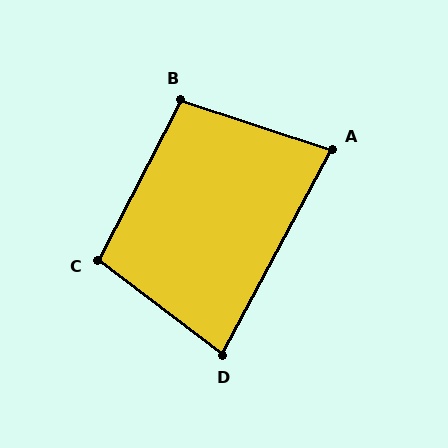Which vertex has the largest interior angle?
C, at approximately 100 degrees.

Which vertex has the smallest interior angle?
A, at approximately 80 degrees.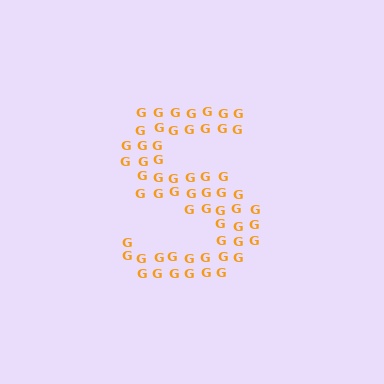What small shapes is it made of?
It is made of small letter G's.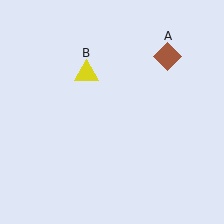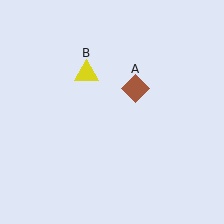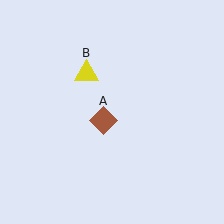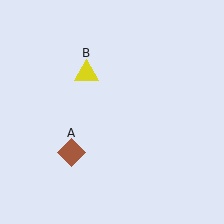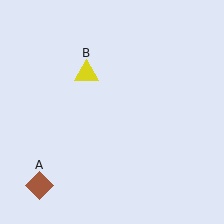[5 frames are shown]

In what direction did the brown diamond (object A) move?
The brown diamond (object A) moved down and to the left.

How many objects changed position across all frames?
1 object changed position: brown diamond (object A).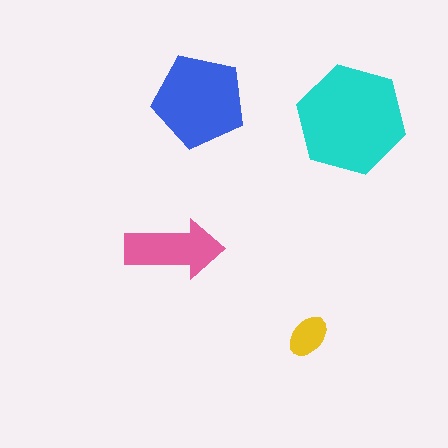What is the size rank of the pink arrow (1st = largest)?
3rd.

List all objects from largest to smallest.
The cyan hexagon, the blue pentagon, the pink arrow, the yellow ellipse.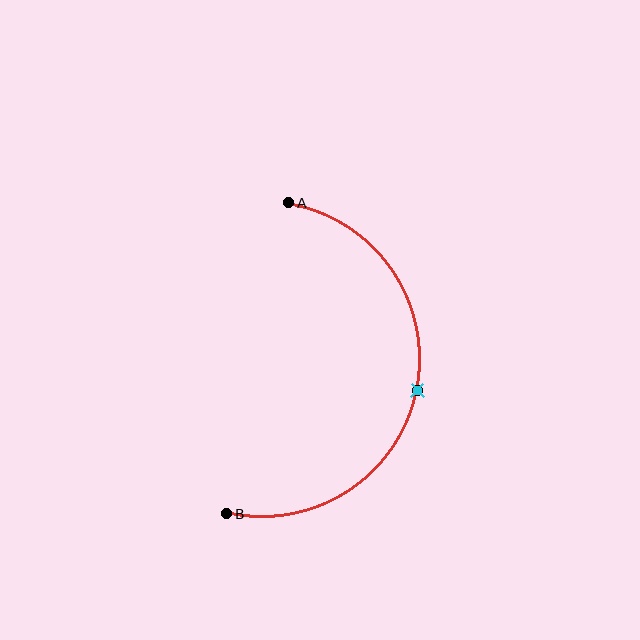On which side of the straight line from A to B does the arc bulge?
The arc bulges to the right of the straight line connecting A and B.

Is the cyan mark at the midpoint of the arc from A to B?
Yes. The cyan mark lies on the arc at equal arc-length from both A and B — it is the arc midpoint.